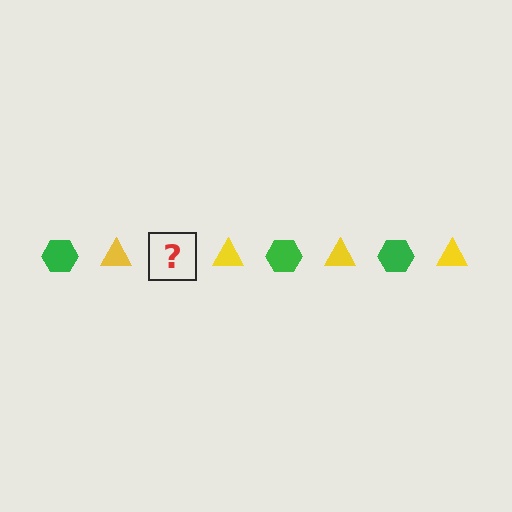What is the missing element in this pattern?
The missing element is a green hexagon.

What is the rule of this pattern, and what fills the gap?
The rule is that the pattern alternates between green hexagon and yellow triangle. The gap should be filled with a green hexagon.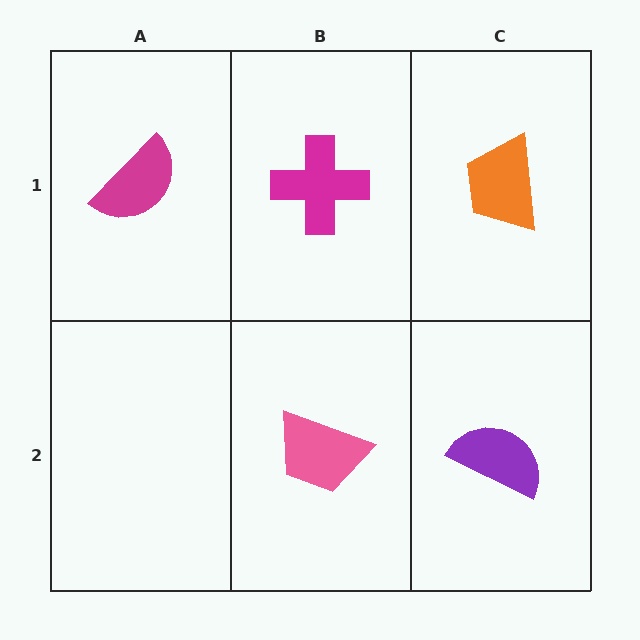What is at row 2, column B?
A pink trapezoid.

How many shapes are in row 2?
2 shapes.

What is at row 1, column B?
A magenta cross.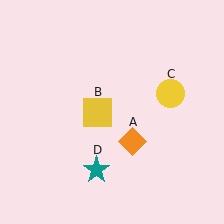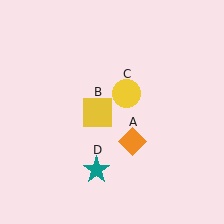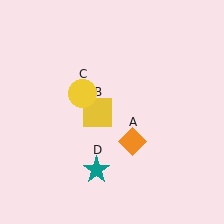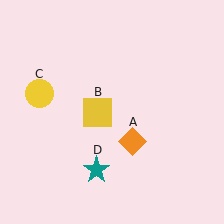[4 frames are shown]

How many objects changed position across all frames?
1 object changed position: yellow circle (object C).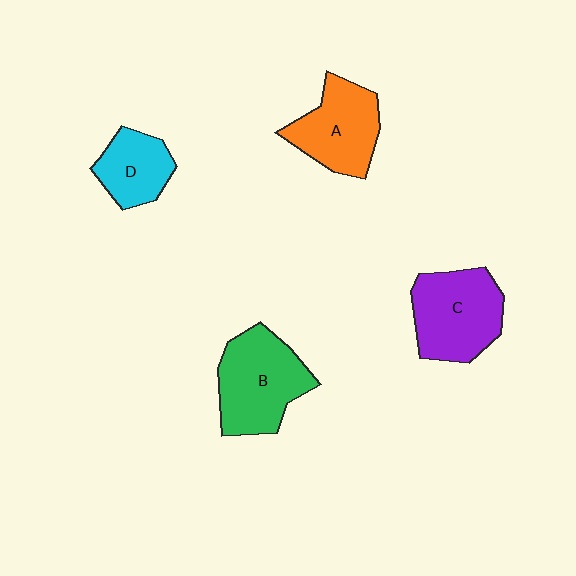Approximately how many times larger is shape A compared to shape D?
Approximately 1.4 times.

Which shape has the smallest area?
Shape D (cyan).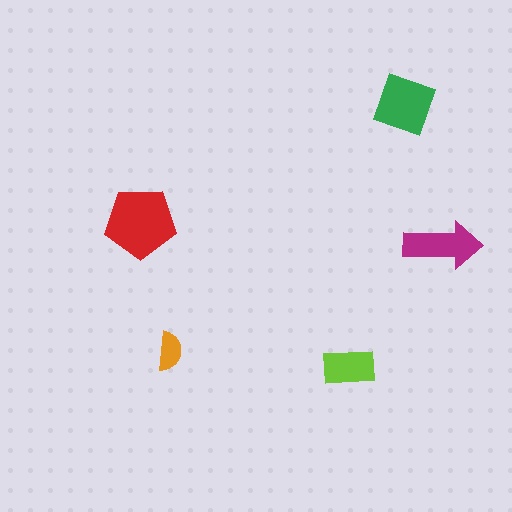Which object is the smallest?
The orange semicircle.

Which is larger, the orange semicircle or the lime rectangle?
The lime rectangle.